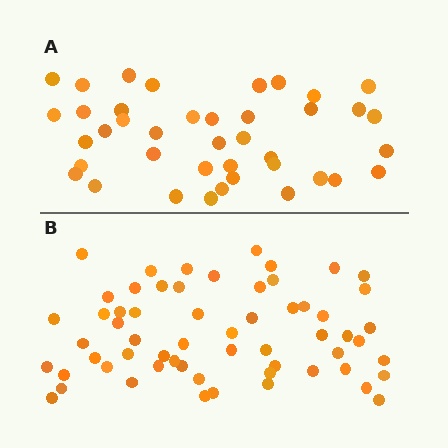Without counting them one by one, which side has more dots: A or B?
Region B (the bottom region) has more dots.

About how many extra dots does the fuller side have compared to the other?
Region B has approximately 20 more dots than region A.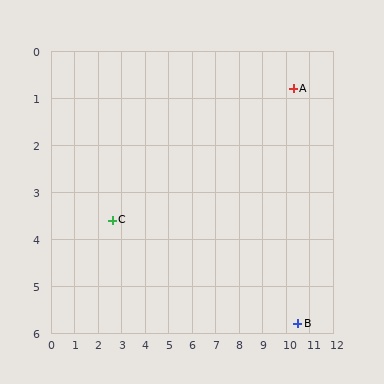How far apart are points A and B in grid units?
Points A and B are about 5.0 grid units apart.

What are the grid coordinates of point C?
Point C is at approximately (2.6, 3.6).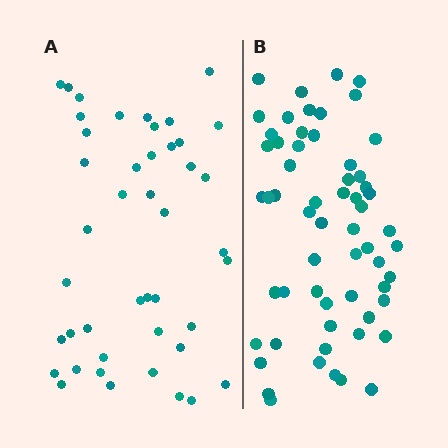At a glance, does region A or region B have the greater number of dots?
Region B (the right region) has more dots.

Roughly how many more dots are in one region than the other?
Region B has approximately 15 more dots than region A.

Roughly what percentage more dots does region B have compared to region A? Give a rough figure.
About 35% more.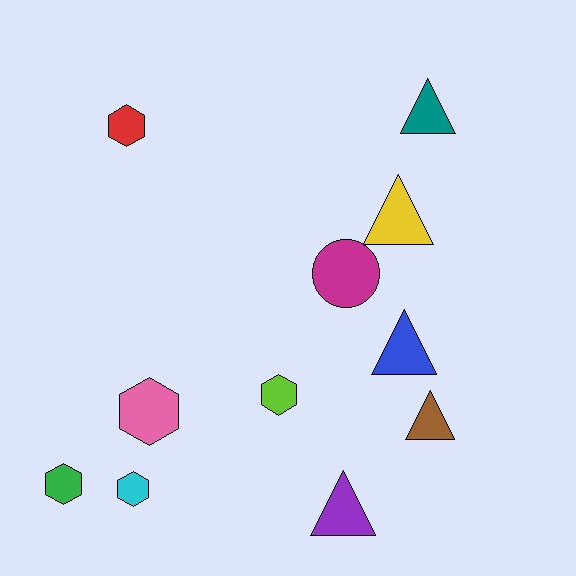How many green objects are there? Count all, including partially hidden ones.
There is 1 green object.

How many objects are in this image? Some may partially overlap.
There are 11 objects.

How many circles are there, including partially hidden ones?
There is 1 circle.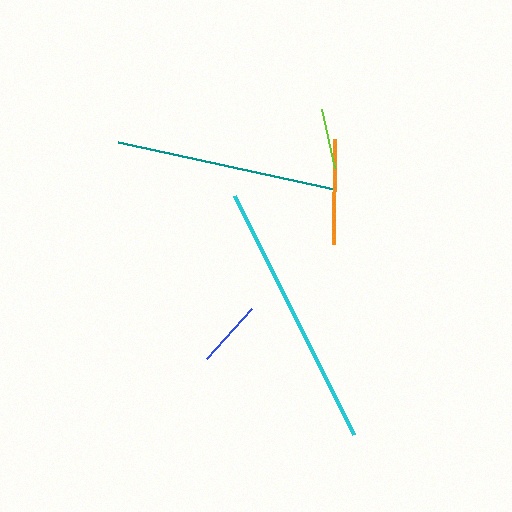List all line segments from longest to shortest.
From longest to shortest: cyan, teal, orange, blue, lime.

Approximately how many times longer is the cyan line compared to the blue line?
The cyan line is approximately 4.0 times the length of the blue line.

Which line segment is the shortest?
The lime line is the shortest at approximately 61 pixels.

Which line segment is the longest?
The cyan line is the longest at approximately 268 pixels.